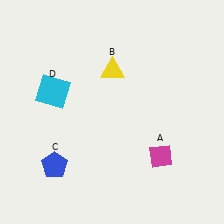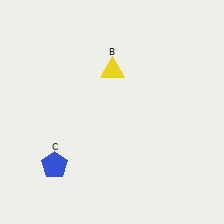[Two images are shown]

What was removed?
The cyan square (D), the magenta diamond (A) were removed in Image 2.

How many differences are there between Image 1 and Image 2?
There are 2 differences between the two images.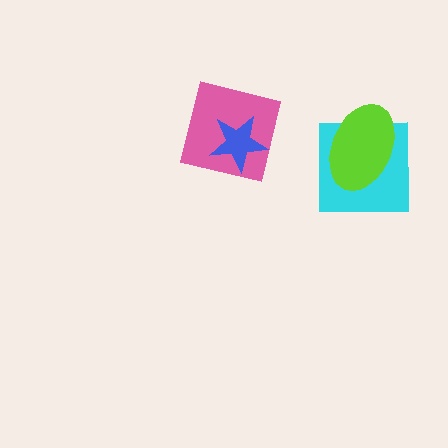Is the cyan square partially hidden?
Yes, it is partially covered by another shape.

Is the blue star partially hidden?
No, no other shape covers it.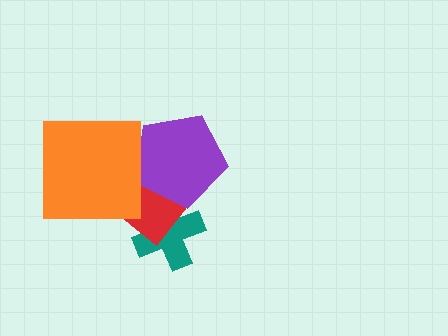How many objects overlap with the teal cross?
2 objects overlap with the teal cross.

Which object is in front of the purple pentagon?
The orange square is in front of the purple pentagon.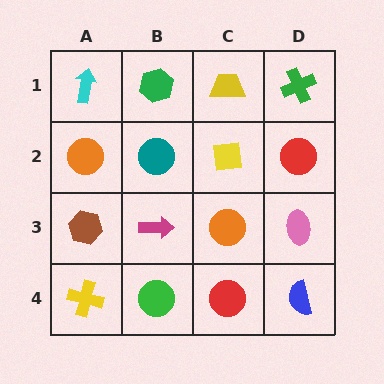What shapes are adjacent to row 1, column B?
A teal circle (row 2, column B), a cyan arrow (row 1, column A), a yellow trapezoid (row 1, column C).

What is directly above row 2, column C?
A yellow trapezoid.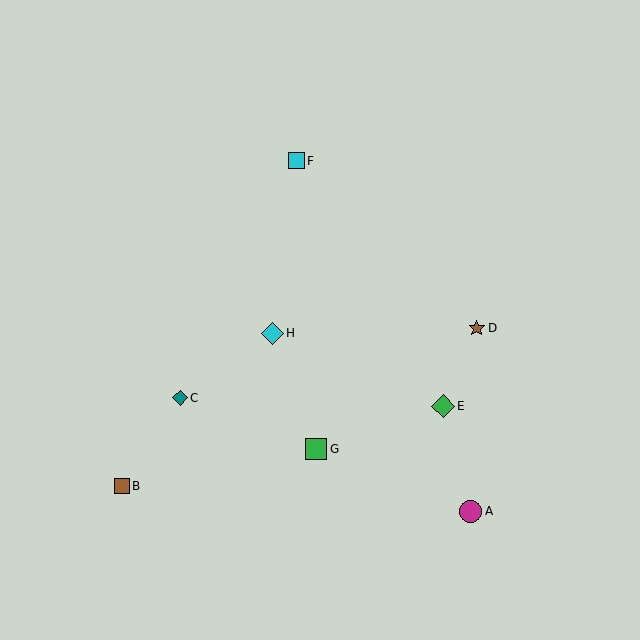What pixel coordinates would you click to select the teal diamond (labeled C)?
Click at (180, 398) to select the teal diamond C.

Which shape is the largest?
The green diamond (labeled E) is the largest.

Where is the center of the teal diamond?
The center of the teal diamond is at (180, 398).